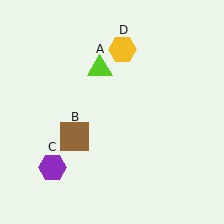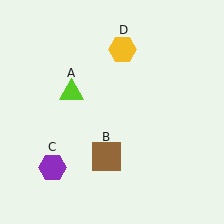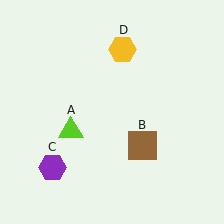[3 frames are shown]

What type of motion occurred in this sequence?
The lime triangle (object A), brown square (object B) rotated counterclockwise around the center of the scene.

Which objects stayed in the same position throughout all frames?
Purple hexagon (object C) and yellow hexagon (object D) remained stationary.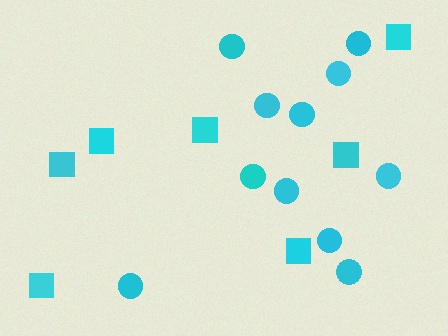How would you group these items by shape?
There are 2 groups: one group of squares (7) and one group of circles (11).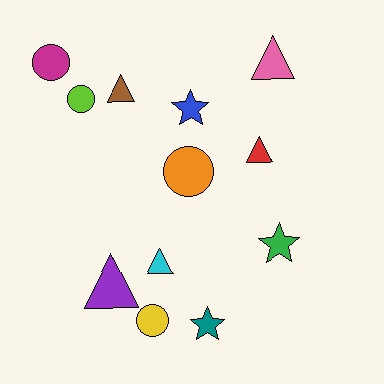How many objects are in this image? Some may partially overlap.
There are 12 objects.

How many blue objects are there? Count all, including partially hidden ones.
There is 1 blue object.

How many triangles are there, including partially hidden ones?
There are 5 triangles.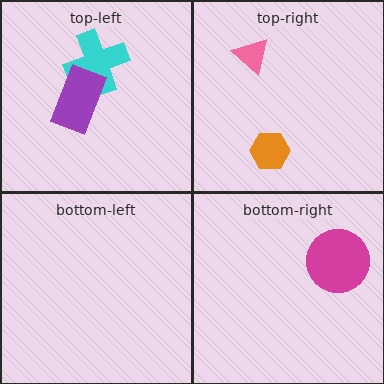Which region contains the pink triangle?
The top-right region.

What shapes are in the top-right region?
The pink triangle, the orange hexagon.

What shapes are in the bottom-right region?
The magenta circle.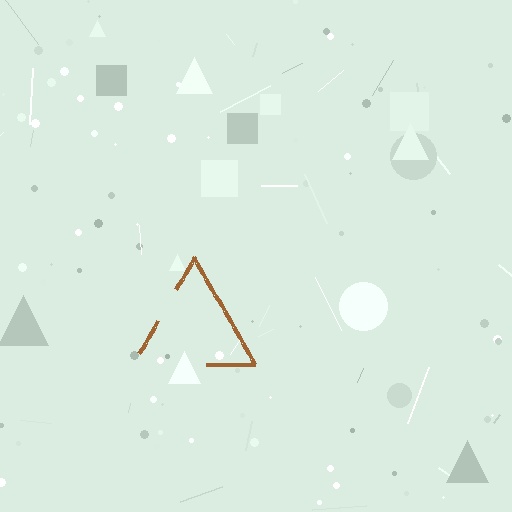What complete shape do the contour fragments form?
The contour fragments form a triangle.